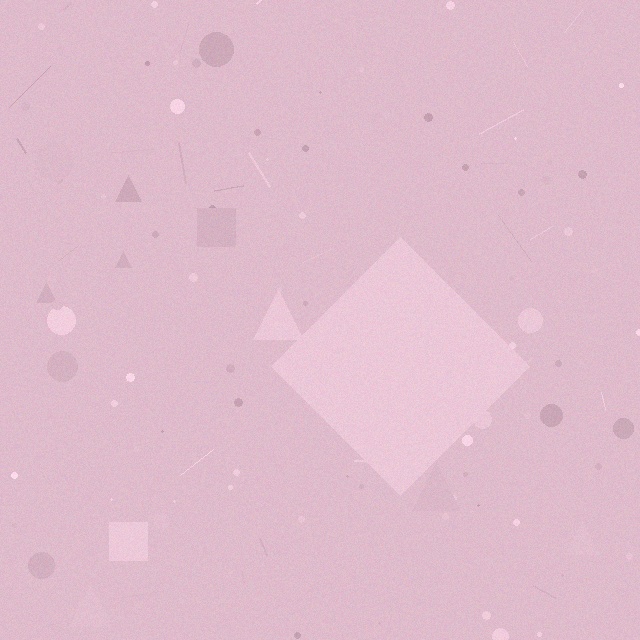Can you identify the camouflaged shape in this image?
The camouflaged shape is a diamond.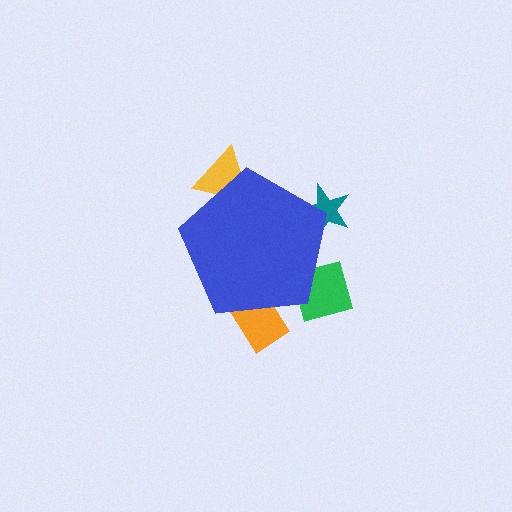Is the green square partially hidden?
Yes, the green square is partially hidden behind the blue pentagon.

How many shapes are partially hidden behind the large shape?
4 shapes are partially hidden.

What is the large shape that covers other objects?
A blue pentagon.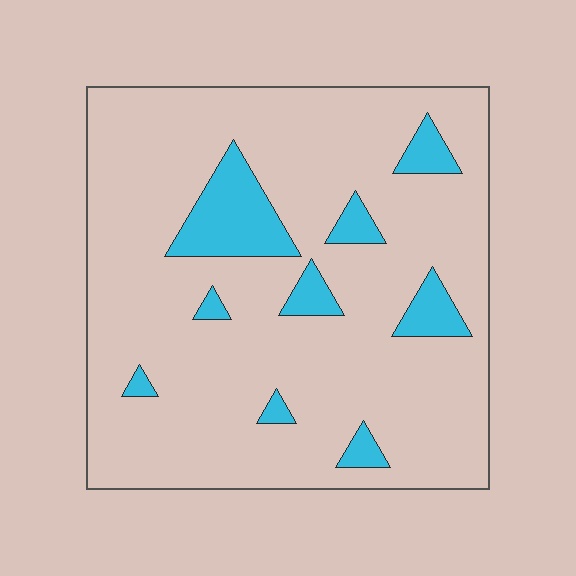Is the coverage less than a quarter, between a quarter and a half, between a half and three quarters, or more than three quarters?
Less than a quarter.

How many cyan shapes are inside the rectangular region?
9.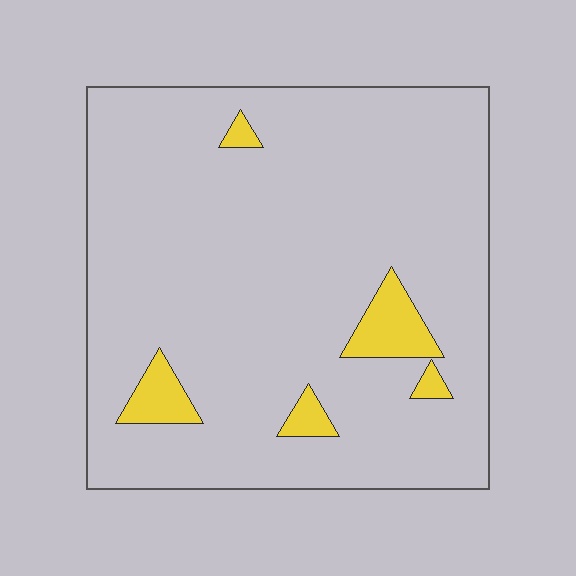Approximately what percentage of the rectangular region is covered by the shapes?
Approximately 5%.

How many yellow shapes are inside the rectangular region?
5.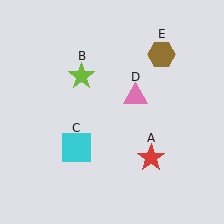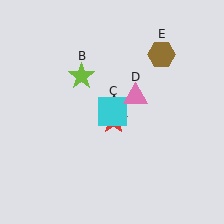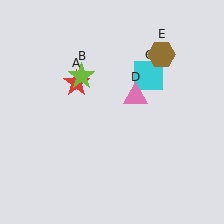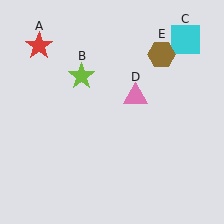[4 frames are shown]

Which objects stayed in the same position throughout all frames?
Lime star (object B) and pink triangle (object D) and brown hexagon (object E) remained stationary.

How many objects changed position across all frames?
2 objects changed position: red star (object A), cyan square (object C).